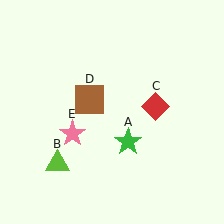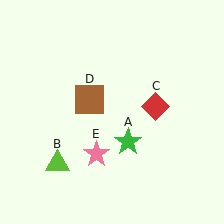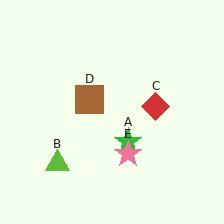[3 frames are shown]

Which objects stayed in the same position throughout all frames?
Green star (object A) and lime triangle (object B) and red diamond (object C) and brown square (object D) remained stationary.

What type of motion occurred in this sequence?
The pink star (object E) rotated counterclockwise around the center of the scene.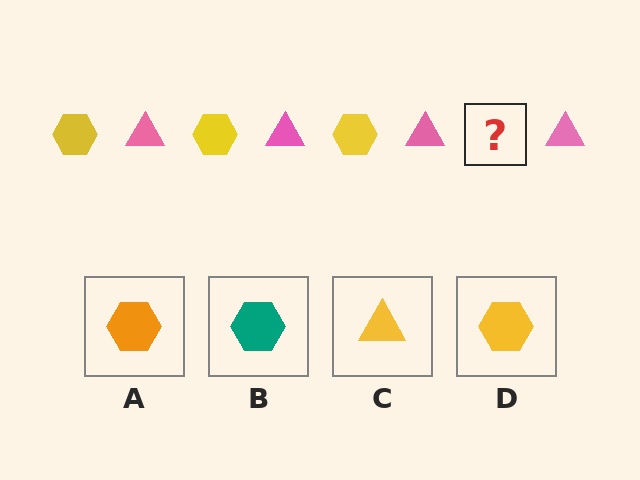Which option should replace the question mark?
Option D.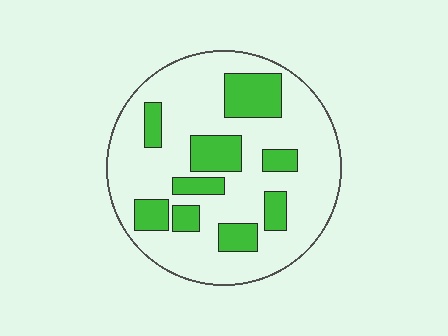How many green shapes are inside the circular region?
9.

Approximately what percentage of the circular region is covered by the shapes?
Approximately 25%.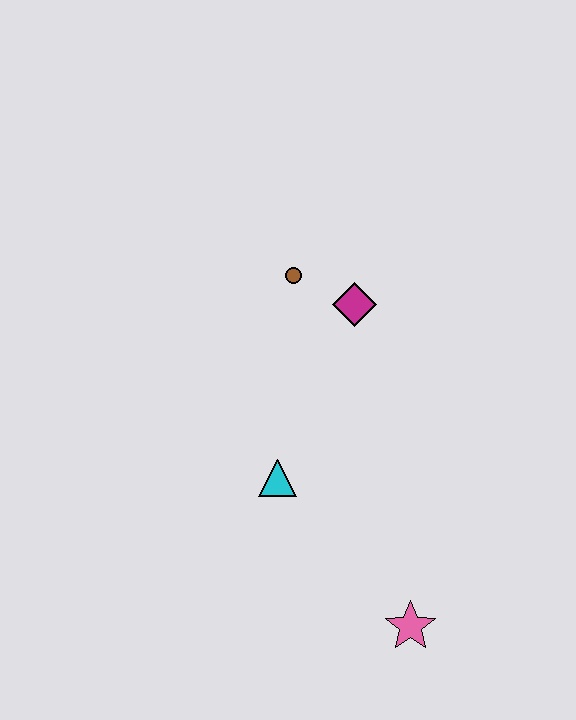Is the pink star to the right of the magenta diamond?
Yes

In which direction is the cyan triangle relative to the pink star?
The cyan triangle is above the pink star.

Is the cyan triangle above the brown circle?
No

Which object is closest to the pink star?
The cyan triangle is closest to the pink star.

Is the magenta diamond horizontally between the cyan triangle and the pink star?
Yes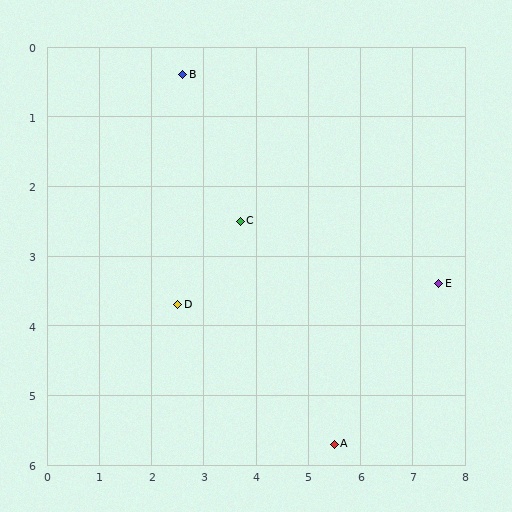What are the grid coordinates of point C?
Point C is at approximately (3.7, 2.5).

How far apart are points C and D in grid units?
Points C and D are about 1.7 grid units apart.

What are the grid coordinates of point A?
Point A is at approximately (5.5, 5.7).